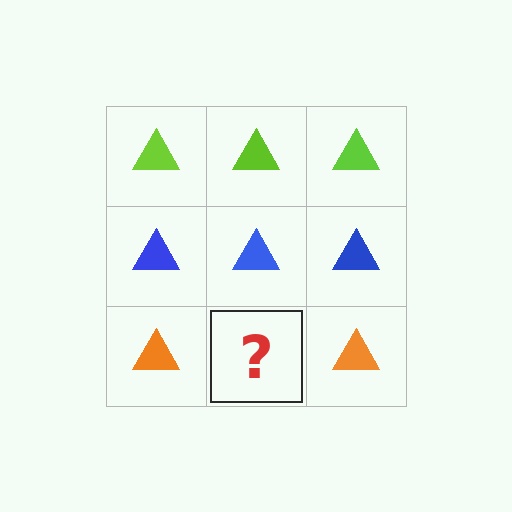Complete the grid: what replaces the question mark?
The question mark should be replaced with an orange triangle.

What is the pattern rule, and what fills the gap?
The rule is that each row has a consistent color. The gap should be filled with an orange triangle.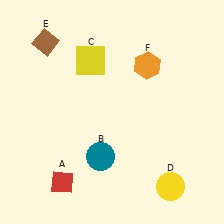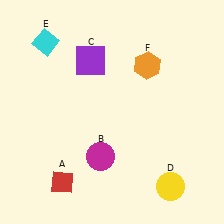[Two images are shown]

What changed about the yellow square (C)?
In Image 1, C is yellow. In Image 2, it changed to purple.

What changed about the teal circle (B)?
In Image 1, B is teal. In Image 2, it changed to magenta.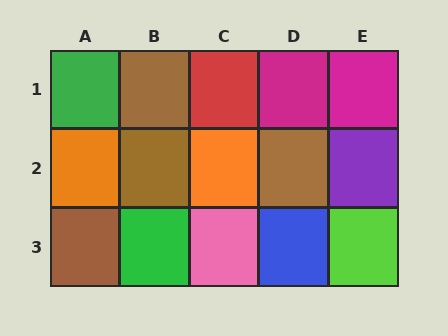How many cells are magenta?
2 cells are magenta.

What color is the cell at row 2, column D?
Brown.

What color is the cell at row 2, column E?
Purple.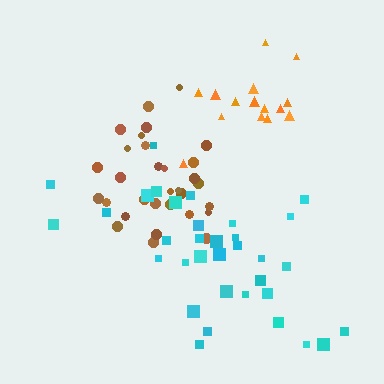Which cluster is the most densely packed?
Orange.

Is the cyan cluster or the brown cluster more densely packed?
Brown.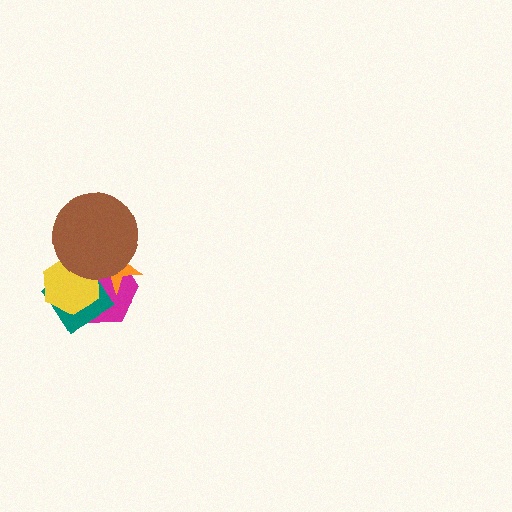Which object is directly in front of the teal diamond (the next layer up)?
The yellow hexagon is directly in front of the teal diamond.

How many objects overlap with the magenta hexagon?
4 objects overlap with the magenta hexagon.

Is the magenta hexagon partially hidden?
Yes, it is partially covered by another shape.